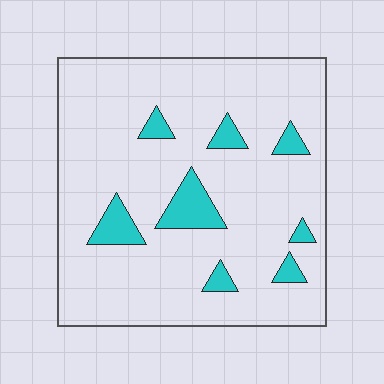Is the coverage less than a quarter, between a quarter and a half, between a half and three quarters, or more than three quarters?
Less than a quarter.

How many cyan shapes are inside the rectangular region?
8.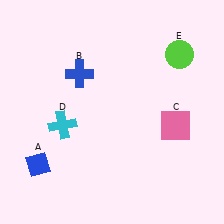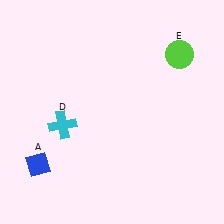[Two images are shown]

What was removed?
The pink square (C), the blue cross (B) were removed in Image 2.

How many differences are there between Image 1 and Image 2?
There are 2 differences between the two images.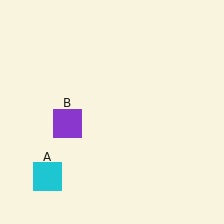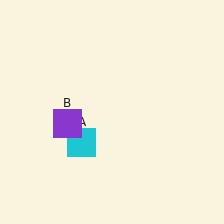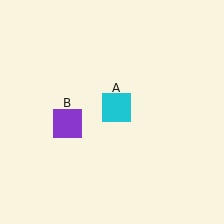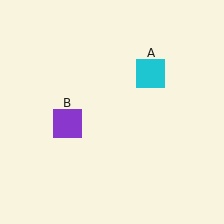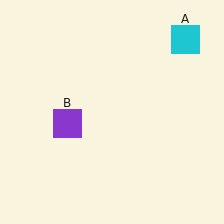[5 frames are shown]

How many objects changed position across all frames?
1 object changed position: cyan square (object A).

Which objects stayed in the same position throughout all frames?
Purple square (object B) remained stationary.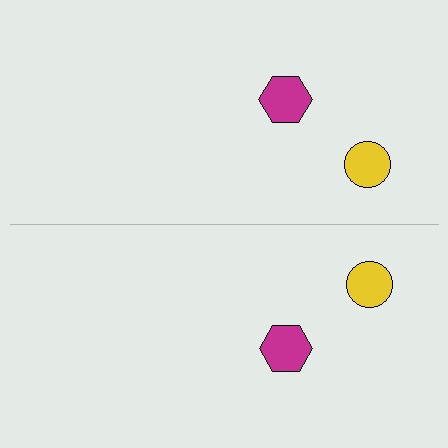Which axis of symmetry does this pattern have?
The pattern has a horizontal axis of symmetry running through the center of the image.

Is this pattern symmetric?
Yes, this pattern has bilateral (reflection) symmetry.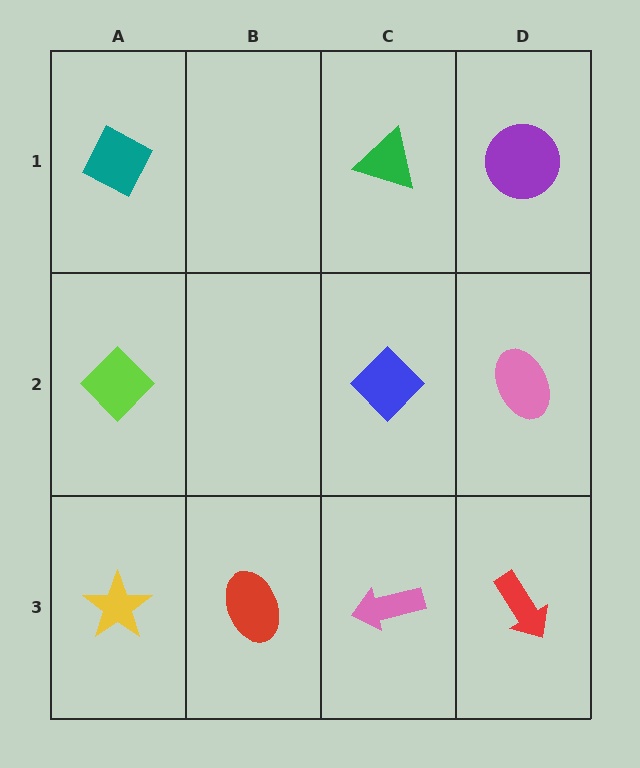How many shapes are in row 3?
4 shapes.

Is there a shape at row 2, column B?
No, that cell is empty.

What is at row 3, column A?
A yellow star.